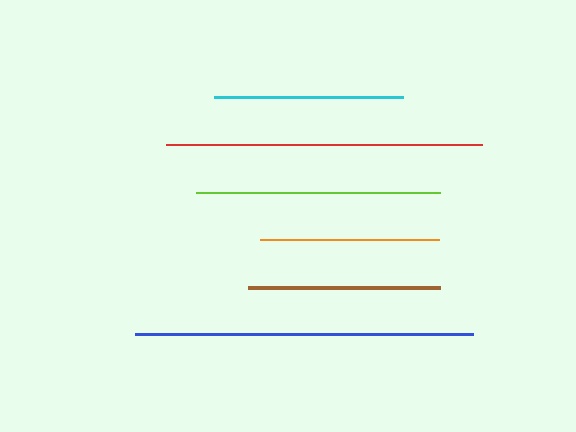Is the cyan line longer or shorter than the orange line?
The cyan line is longer than the orange line.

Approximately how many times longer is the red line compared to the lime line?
The red line is approximately 1.3 times the length of the lime line.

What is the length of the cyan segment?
The cyan segment is approximately 189 pixels long.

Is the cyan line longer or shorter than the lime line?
The lime line is longer than the cyan line.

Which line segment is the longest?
The blue line is the longest at approximately 338 pixels.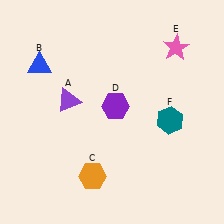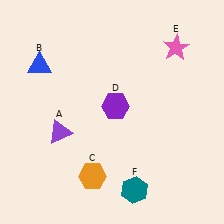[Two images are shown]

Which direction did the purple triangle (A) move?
The purple triangle (A) moved down.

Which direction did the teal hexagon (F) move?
The teal hexagon (F) moved down.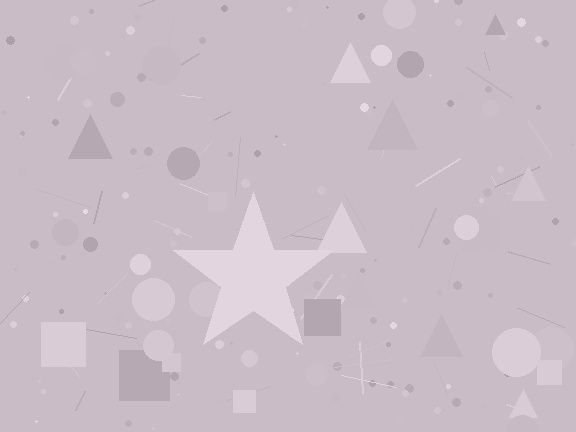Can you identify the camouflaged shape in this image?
The camouflaged shape is a star.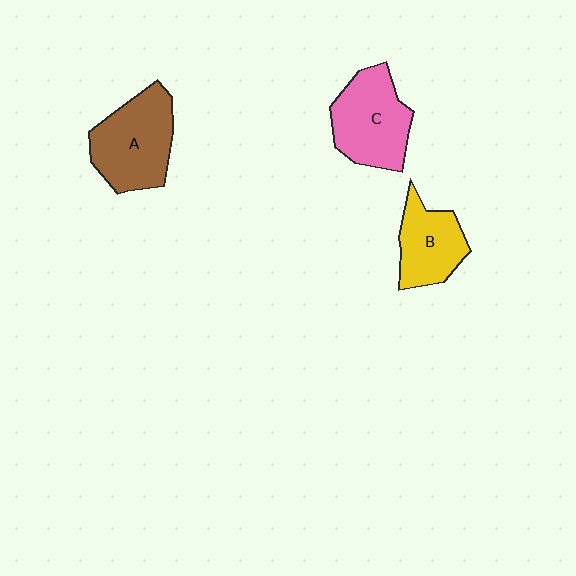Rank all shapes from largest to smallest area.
From largest to smallest: A (brown), C (pink), B (yellow).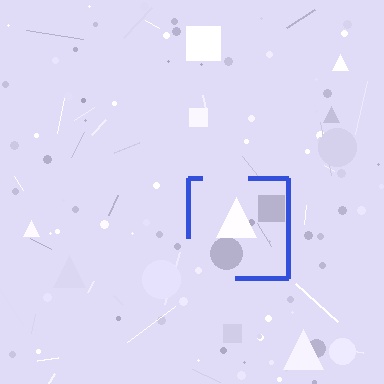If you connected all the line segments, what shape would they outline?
They would outline a square.